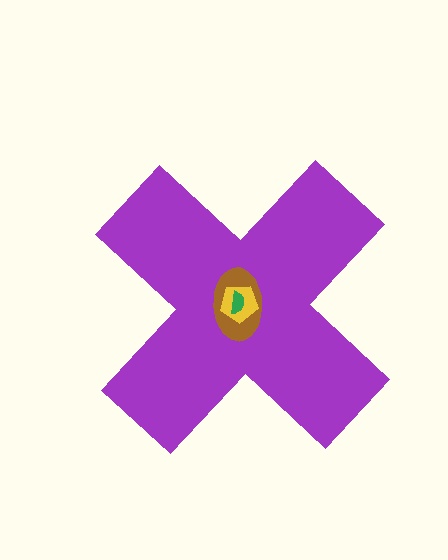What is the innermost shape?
The green semicircle.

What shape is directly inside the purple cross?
The brown ellipse.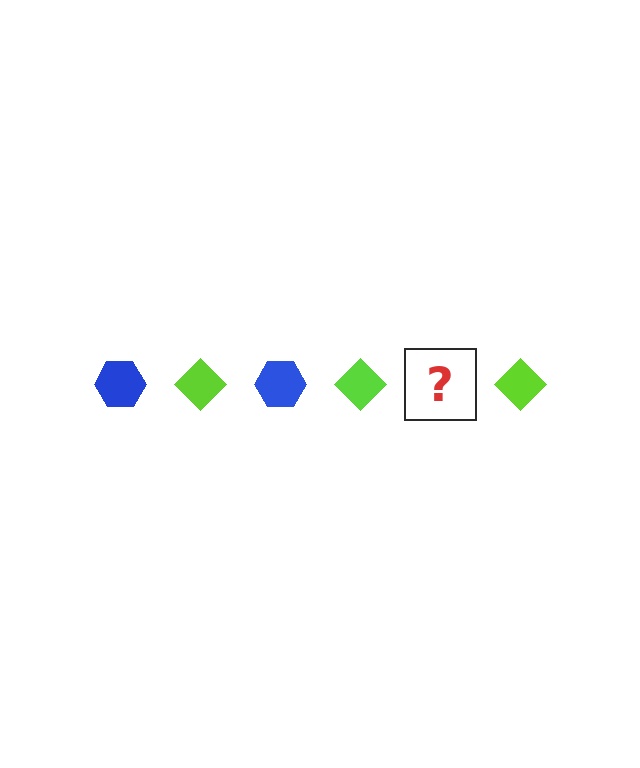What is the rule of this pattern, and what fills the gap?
The rule is that the pattern alternates between blue hexagon and lime diamond. The gap should be filled with a blue hexagon.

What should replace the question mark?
The question mark should be replaced with a blue hexagon.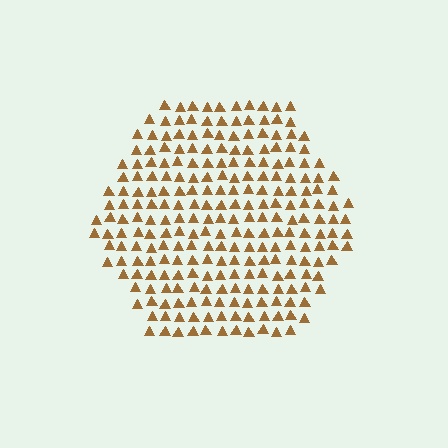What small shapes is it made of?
It is made of small triangles.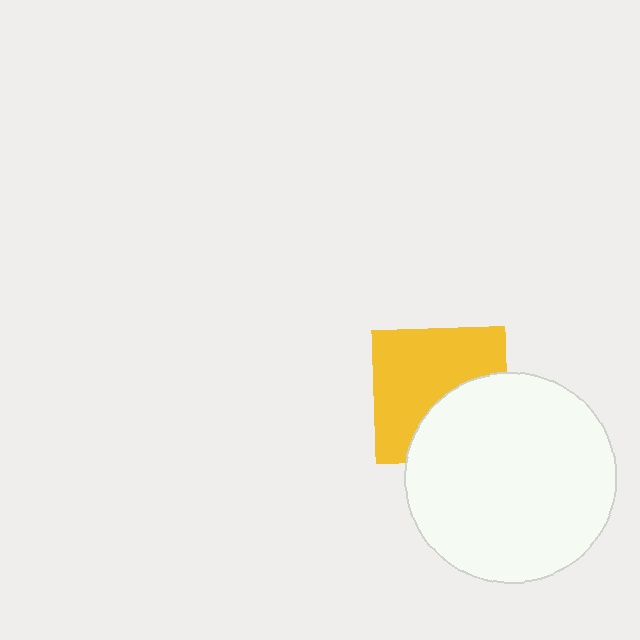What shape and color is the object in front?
The object in front is a white circle.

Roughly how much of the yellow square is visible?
About half of it is visible (roughly 62%).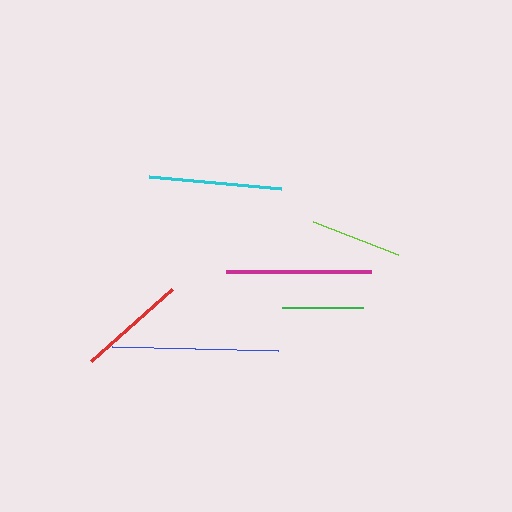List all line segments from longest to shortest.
From longest to shortest: blue, magenta, cyan, red, lime, green.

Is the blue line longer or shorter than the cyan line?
The blue line is longer than the cyan line.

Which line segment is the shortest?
The green line is the shortest at approximately 81 pixels.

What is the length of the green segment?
The green segment is approximately 81 pixels long.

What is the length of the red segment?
The red segment is approximately 108 pixels long.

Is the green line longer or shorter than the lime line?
The lime line is longer than the green line.